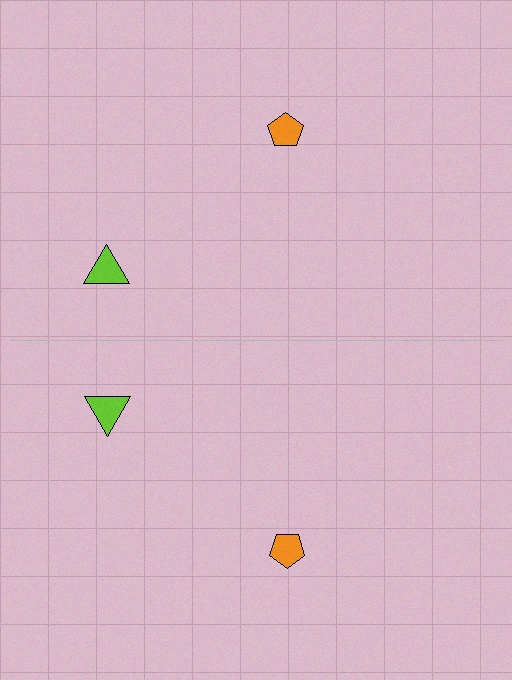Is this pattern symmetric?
Yes, this pattern has bilateral (reflection) symmetry.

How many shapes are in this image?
There are 4 shapes in this image.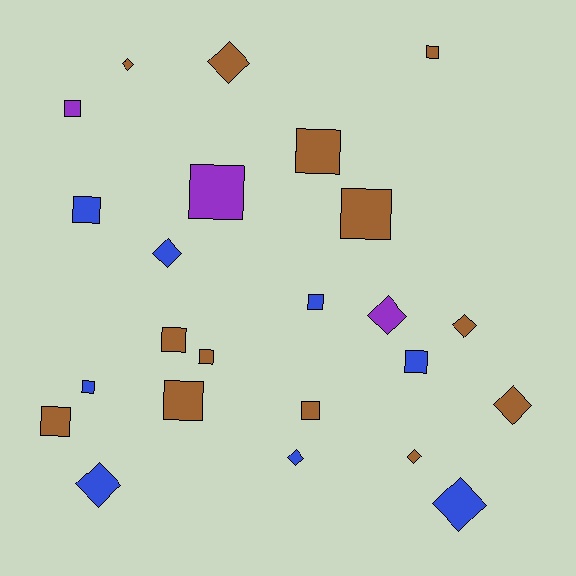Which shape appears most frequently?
Square, with 14 objects.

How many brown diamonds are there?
There are 5 brown diamonds.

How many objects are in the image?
There are 24 objects.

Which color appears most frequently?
Brown, with 13 objects.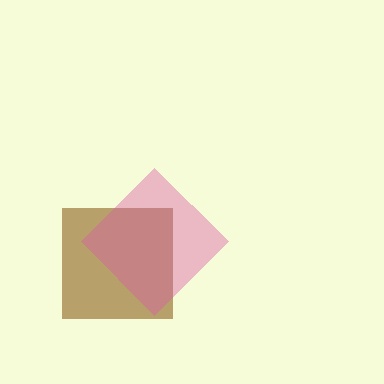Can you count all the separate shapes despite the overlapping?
Yes, there are 2 separate shapes.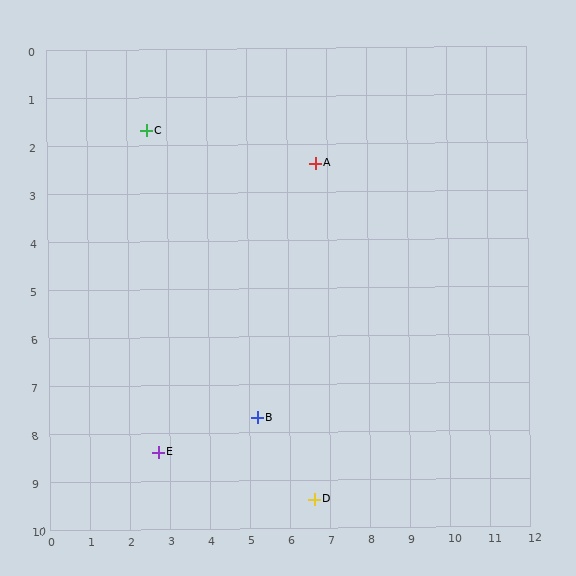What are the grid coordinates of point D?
Point D is at approximately (6.6, 9.4).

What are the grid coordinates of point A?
Point A is at approximately (6.7, 2.4).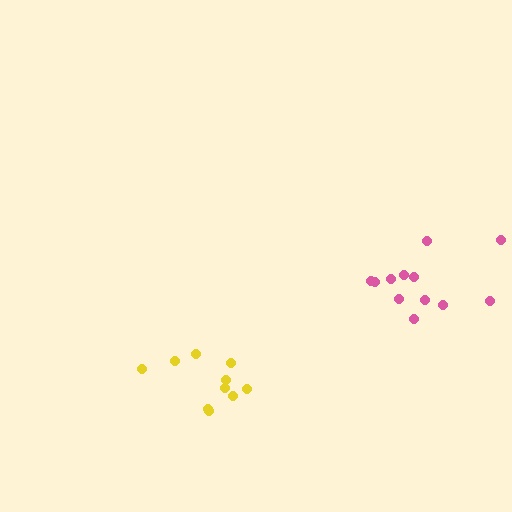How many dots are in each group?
Group 1: 10 dots, Group 2: 12 dots (22 total).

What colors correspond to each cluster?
The clusters are colored: yellow, pink.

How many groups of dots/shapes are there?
There are 2 groups.